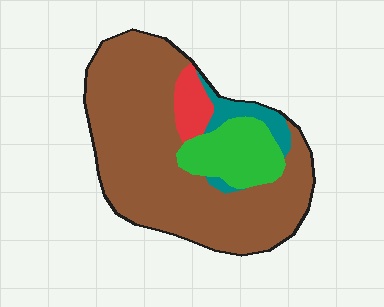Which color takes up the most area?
Brown, at roughly 70%.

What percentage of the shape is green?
Green takes up less than a sixth of the shape.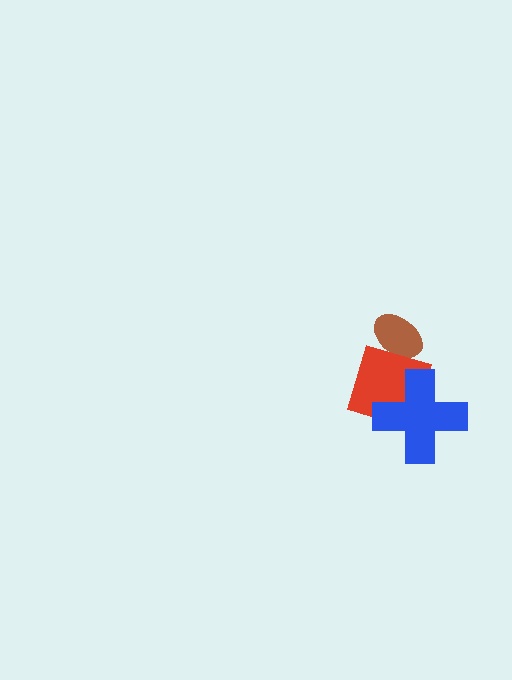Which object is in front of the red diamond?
The blue cross is in front of the red diamond.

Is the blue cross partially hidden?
No, no other shape covers it.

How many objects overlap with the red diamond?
2 objects overlap with the red diamond.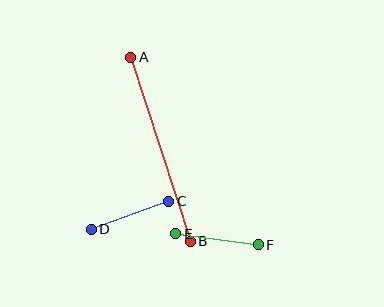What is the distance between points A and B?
The distance is approximately 193 pixels.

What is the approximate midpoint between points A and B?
The midpoint is at approximately (160, 149) pixels.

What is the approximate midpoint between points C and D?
The midpoint is at approximately (130, 215) pixels.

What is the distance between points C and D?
The distance is approximately 82 pixels.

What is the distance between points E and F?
The distance is approximately 83 pixels.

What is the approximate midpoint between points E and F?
The midpoint is at approximately (217, 239) pixels.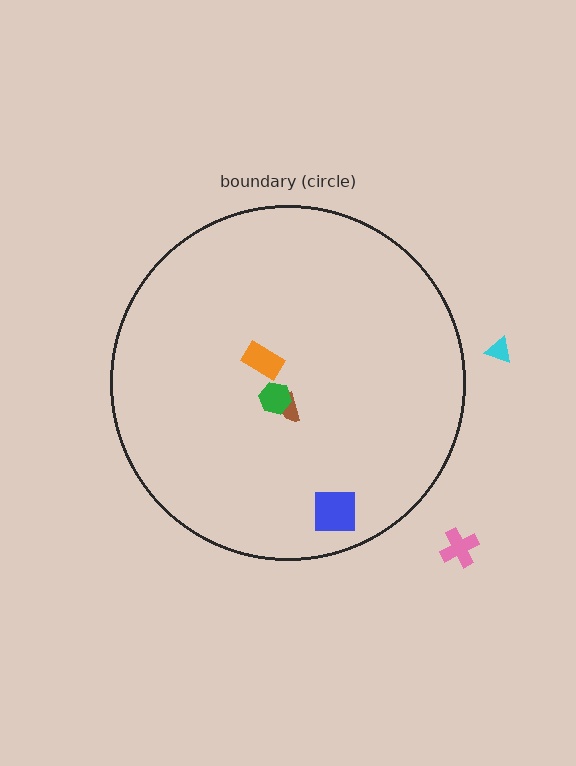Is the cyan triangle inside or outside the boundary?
Outside.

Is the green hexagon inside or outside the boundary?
Inside.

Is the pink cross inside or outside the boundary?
Outside.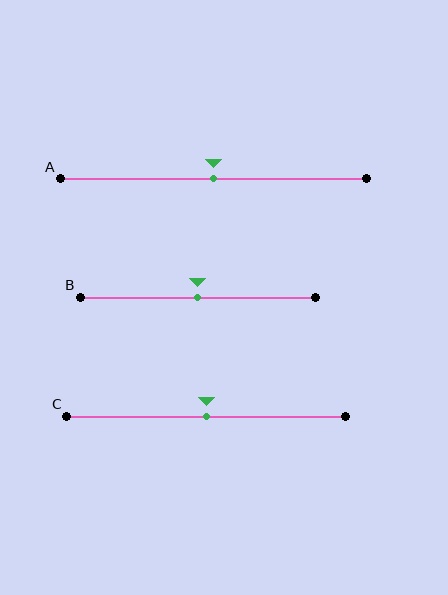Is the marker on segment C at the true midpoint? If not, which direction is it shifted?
Yes, the marker on segment C is at the true midpoint.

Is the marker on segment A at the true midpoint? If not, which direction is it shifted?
Yes, the marker on segment A is at the true midpoint.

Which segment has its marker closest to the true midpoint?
Segment A has its marker closest to the true midpoint.